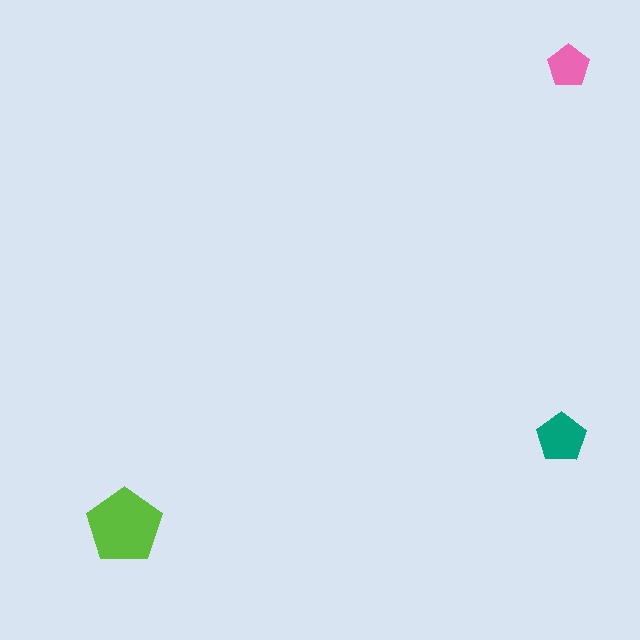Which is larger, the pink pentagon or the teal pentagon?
The teal one.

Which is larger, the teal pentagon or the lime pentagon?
The lime one.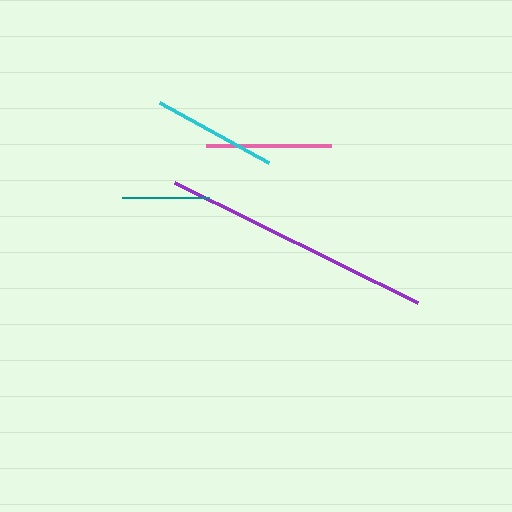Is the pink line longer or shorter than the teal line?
The pink line is longer than the teal line.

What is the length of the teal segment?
The teal segment is approximately 87 pixels long.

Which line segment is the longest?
The purple line is the longest at approximately 271 pixels.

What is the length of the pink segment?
The pink segment is approximately 126 pixels long.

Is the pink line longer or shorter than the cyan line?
The pink line is longer than the cyan line.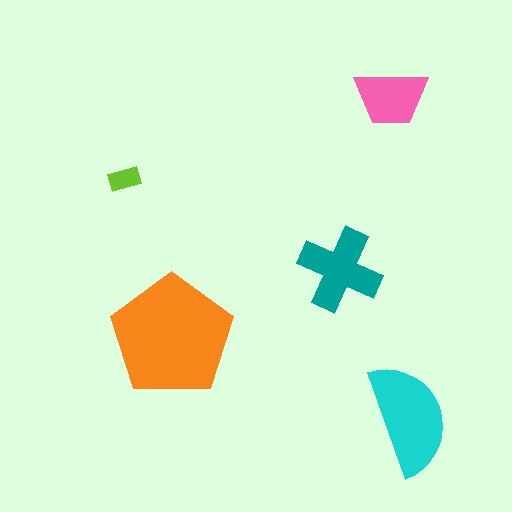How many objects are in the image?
There are 5 objects in the image.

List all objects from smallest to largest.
The lime rectangle, the pink trapezoid, the teal cross, the cyan semicircle, the orange pentagon.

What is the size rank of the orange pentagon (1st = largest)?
1st.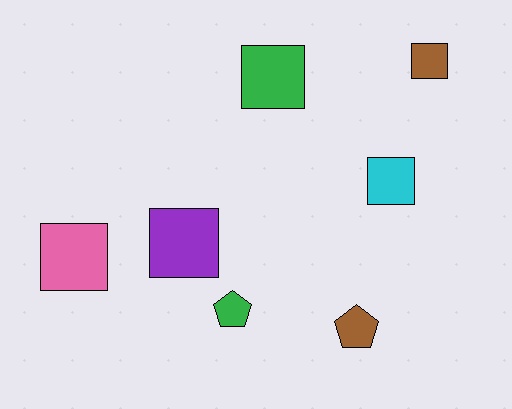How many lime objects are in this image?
There are no lime objects.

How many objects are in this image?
There are 7 objects.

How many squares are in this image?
There are 5 squares.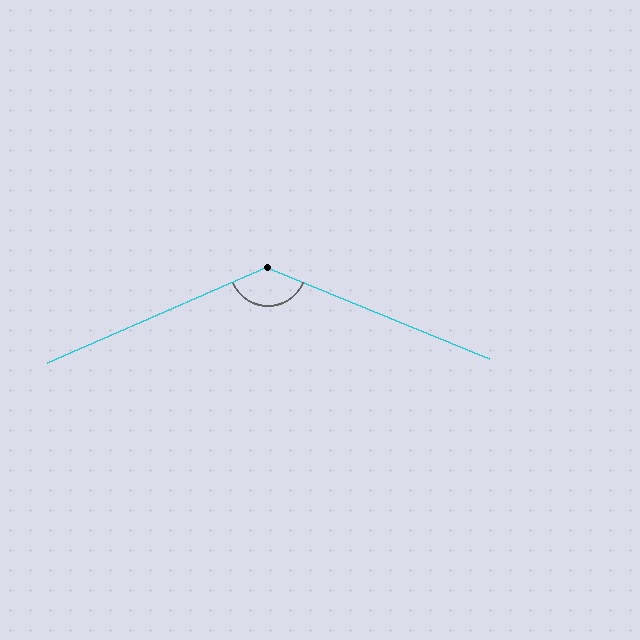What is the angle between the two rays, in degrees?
Approximately 134 degrees.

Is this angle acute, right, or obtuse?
It is obtuse.